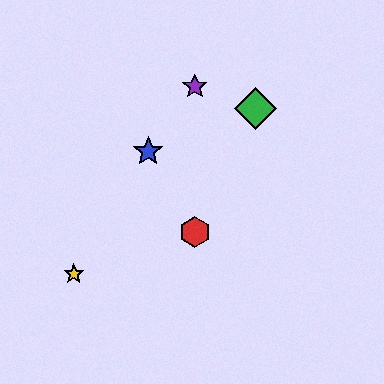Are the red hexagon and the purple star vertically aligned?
Yes, both are at x≈195.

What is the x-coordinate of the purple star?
The purple star is at x≈195.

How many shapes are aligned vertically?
2 shapes (the red hexagon, the purple star) are aligned vertically.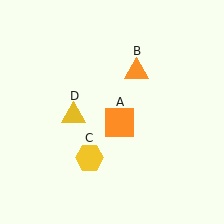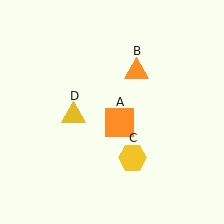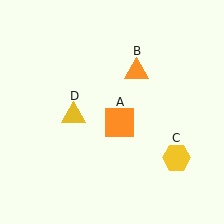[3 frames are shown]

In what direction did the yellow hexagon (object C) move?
The yellow hexagon (object C) moved right.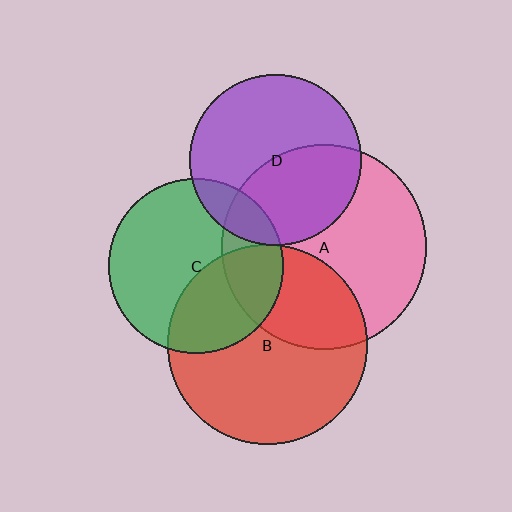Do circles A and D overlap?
Yes.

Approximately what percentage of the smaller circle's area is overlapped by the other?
Approximately 45%.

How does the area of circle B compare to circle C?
Approximately 1.3 times.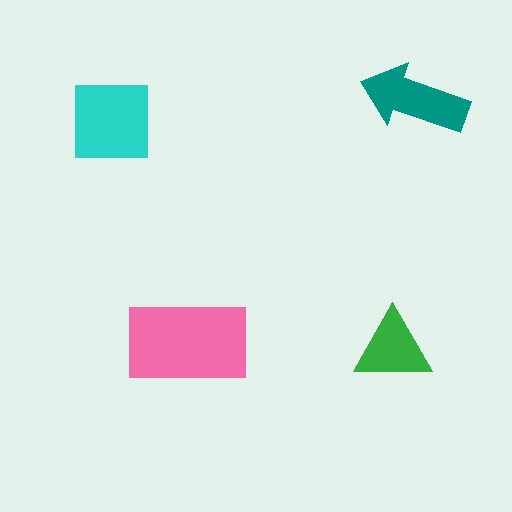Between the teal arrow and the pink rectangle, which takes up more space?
The pink rectangle.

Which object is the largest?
The pink rectangle.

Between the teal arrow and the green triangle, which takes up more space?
The teal arrow.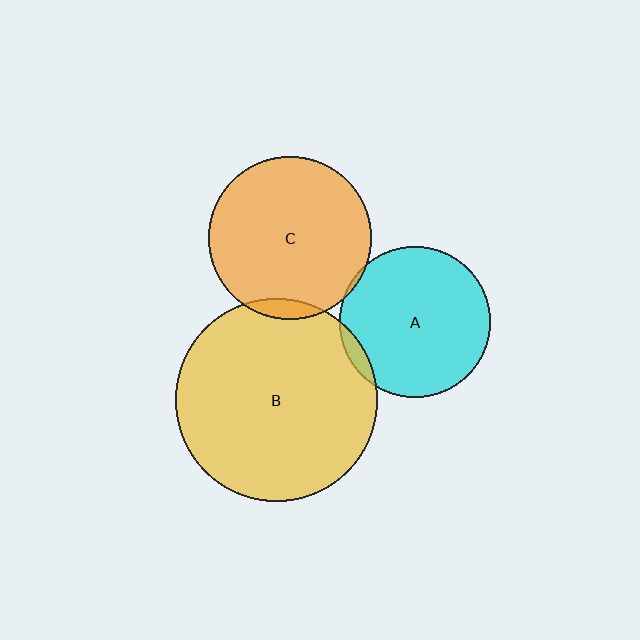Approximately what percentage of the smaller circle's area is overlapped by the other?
Approximately 5%.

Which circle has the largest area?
Circle B (yellow).